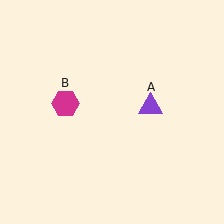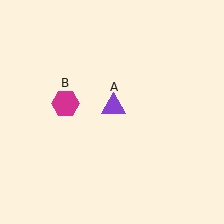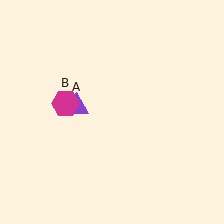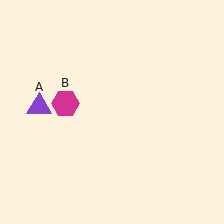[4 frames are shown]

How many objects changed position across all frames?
1 object changed position: purple triangle (object A).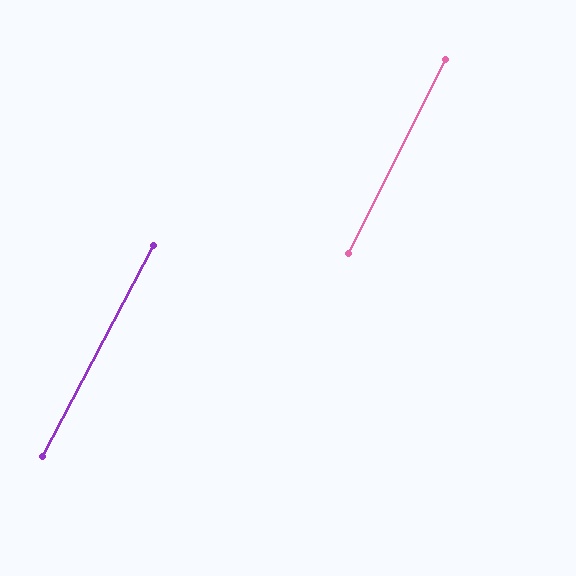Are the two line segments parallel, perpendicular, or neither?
Parallel — their directions differ by only 1.1°.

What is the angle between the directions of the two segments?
Approximately 1 degree.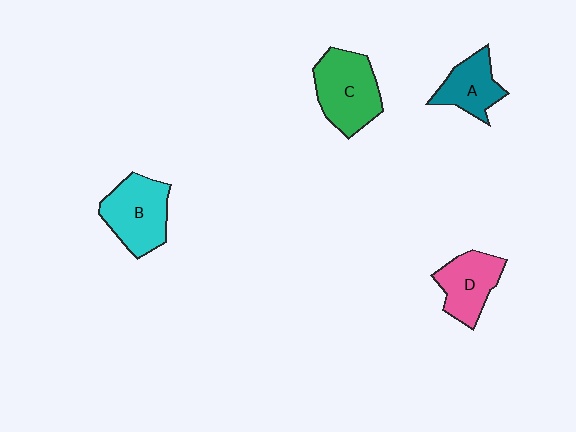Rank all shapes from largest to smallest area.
From largest to smallest: C (green), B (cyan), D (pink), A (teal).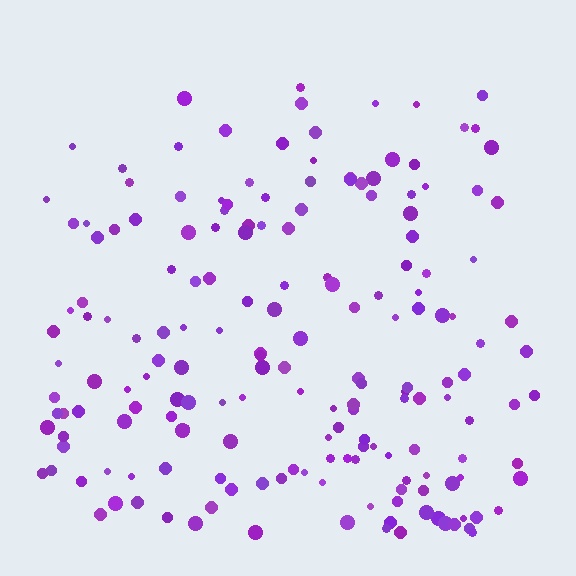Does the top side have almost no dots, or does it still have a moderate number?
Still a moderate number, just noticeably fewer than the bottom.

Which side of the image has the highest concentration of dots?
The bottom.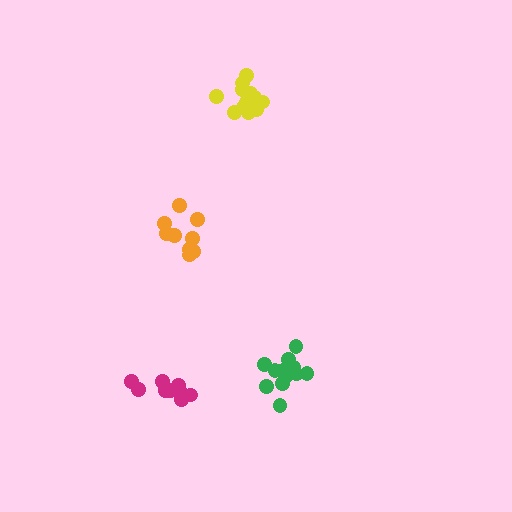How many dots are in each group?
Group 1: 9 dots, Group 2: 13 dots, Group 3: 9 dots, Group 4: 13 dots (44 total).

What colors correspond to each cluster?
The clusters are colored: orange, yellow, magenta, green.